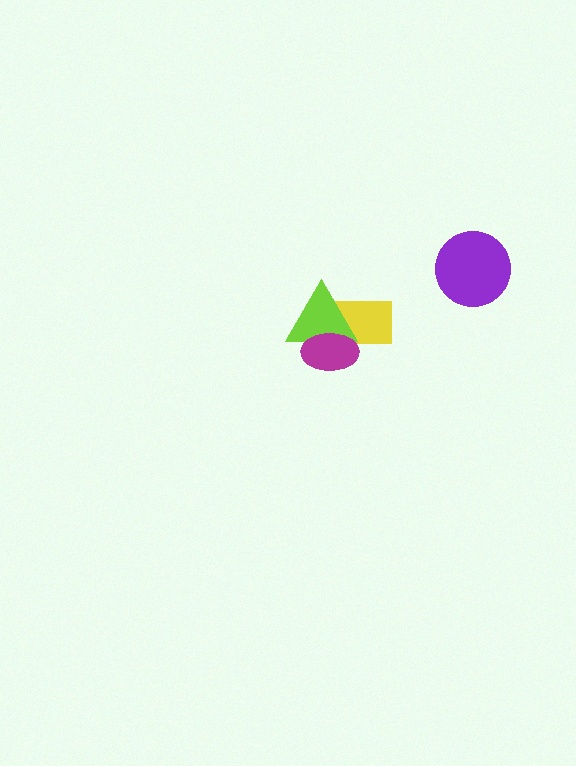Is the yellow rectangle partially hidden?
Yes, it is partially covered by another shape.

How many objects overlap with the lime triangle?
2 objects overlap with the lime triangle.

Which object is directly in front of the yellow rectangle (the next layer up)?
The lime triangle is directly in front of the yellow rectangle.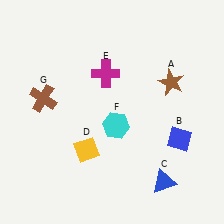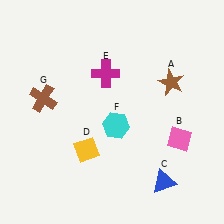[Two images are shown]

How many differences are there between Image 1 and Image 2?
There is 1 difference between the two images.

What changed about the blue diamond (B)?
In Image 1, B is blue. In Image 2, it changed to pink.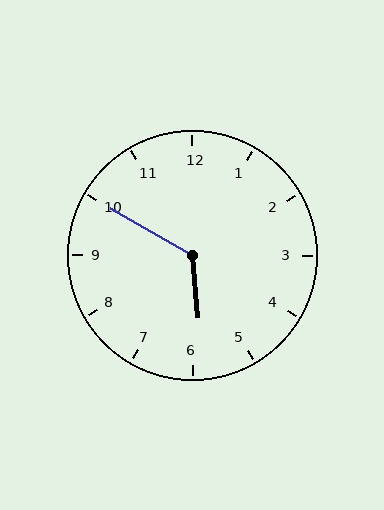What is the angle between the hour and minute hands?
Approximately 125 degrees.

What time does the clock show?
5:50.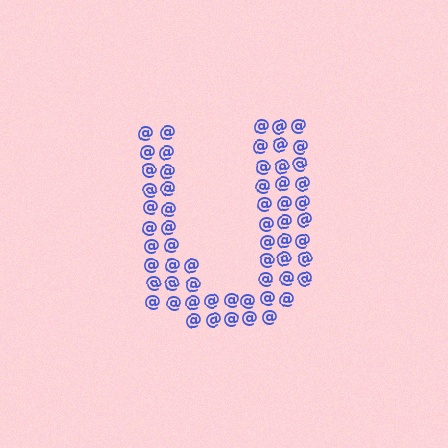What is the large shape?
The large shape is the letter U.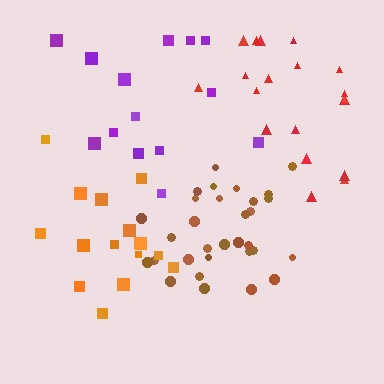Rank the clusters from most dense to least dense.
brown, orange, purple, red.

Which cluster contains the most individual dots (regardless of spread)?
Brown (31).